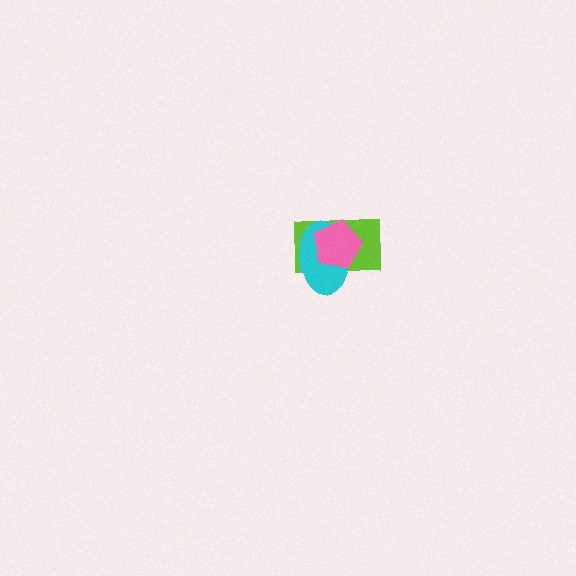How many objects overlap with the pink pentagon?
2 objects overlap with the pink pentagon.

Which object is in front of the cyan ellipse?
The pink pentagon is in front of the cyan ellipse.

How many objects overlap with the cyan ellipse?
2 objects overlap with the cyan ellipse.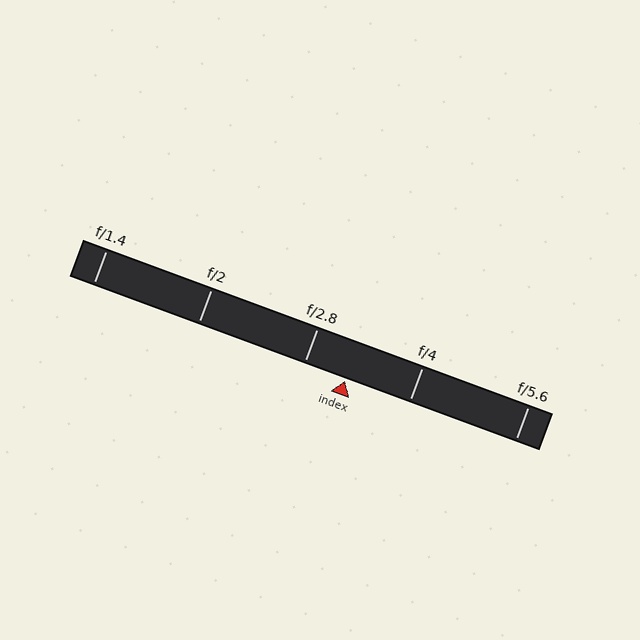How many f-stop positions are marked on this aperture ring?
There are 5 f-stop positions marked.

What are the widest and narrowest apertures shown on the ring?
The widest aperture shown is f/1.4 and the narrowest is f/5.6.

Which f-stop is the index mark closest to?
The index mark is closest to f/2.8.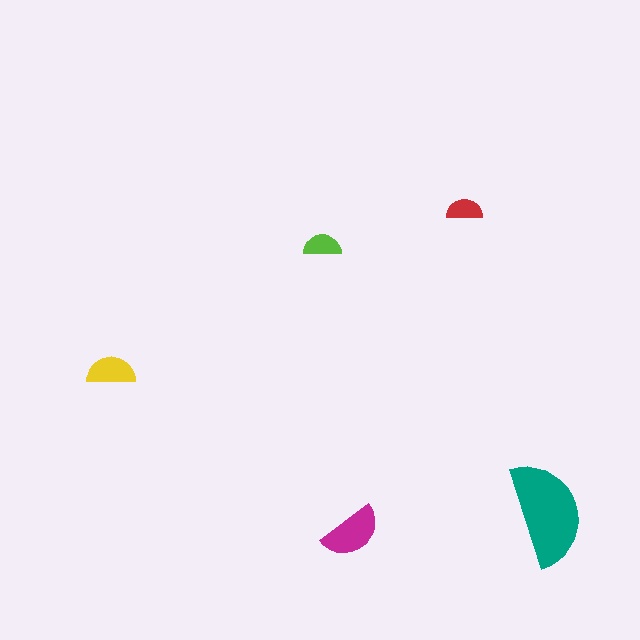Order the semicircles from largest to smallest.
the teal one, the magenta one, the yellow one, the lime one, the red one.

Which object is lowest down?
The magenta semicircle is bottommost.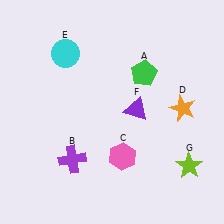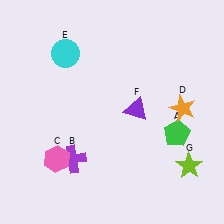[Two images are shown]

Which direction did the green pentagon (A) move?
The green pentagon (A) moved down.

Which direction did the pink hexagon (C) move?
The pink hexagon (C) moved left.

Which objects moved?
The objects that moved are: the green pentagon (A), the pink hexagon (C).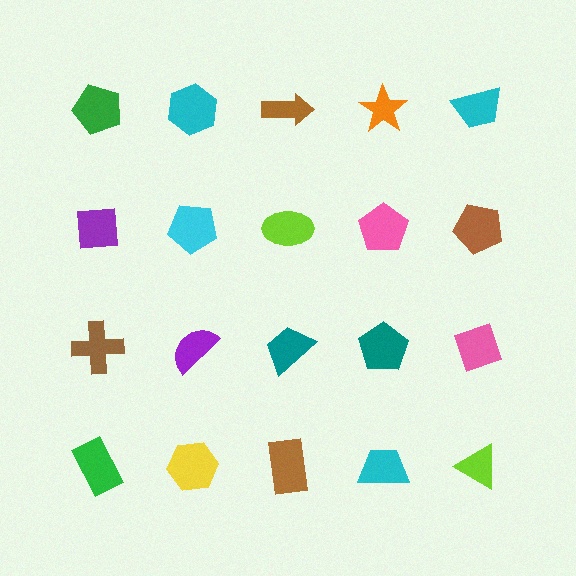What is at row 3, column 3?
A teal trapezoid.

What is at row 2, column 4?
A pink pentagon.